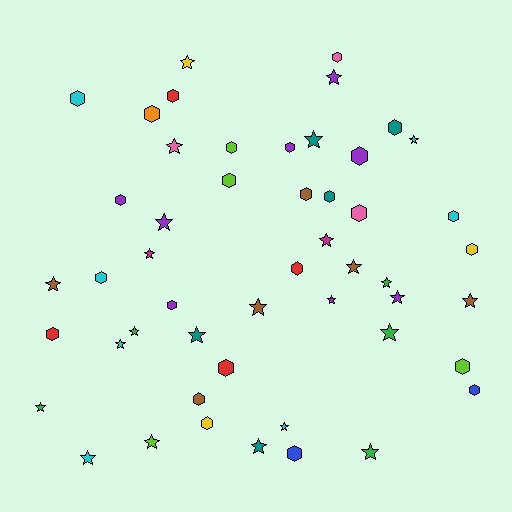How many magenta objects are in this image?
There are 2 magenta objects.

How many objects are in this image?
There are 50 objects.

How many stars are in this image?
There are 25 stars.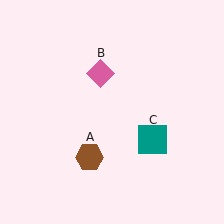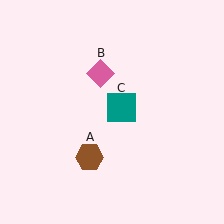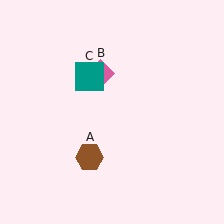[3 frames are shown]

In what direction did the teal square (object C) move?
The teal square (object C) moved up and to the left.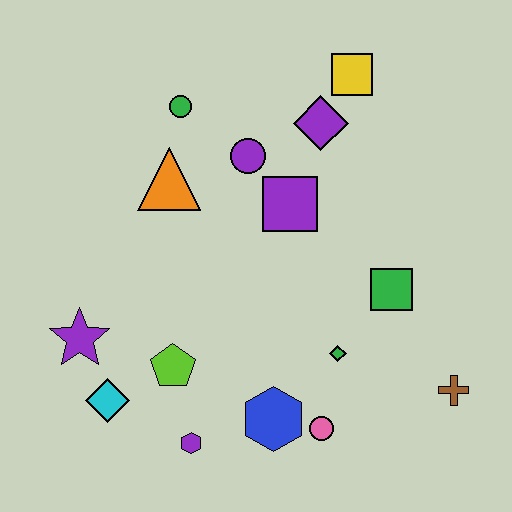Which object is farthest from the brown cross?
The green circle is farthest from the brown cross.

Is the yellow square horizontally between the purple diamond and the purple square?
No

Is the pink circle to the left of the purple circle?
No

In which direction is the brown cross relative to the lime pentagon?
The brown cross is to the right of the lime pentagon.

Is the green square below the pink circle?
No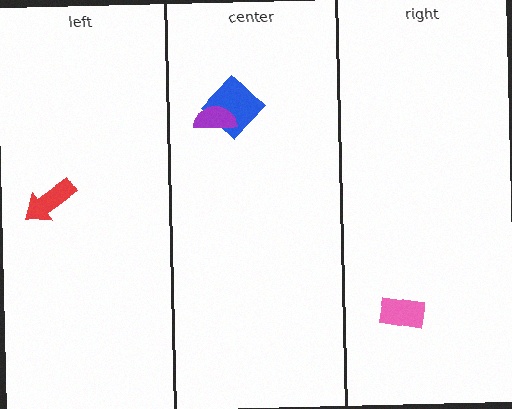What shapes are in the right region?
The pink rectangle.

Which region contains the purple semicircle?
The center region.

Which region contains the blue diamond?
The center region.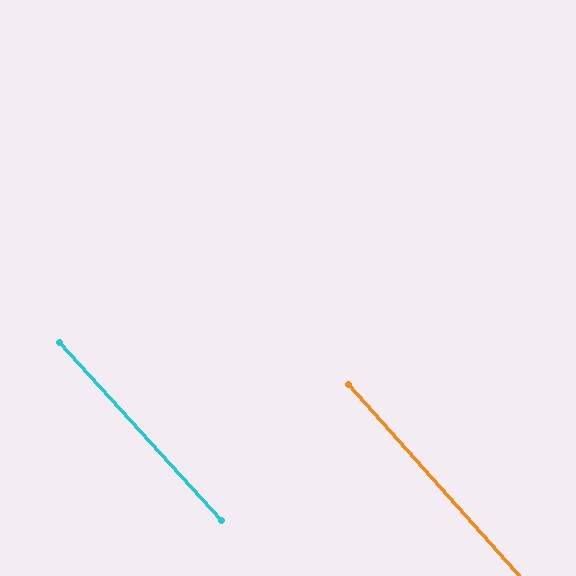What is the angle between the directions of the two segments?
Approximately 1 degree.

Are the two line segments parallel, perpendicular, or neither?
Parallel — their directions differ by only 0.6°.